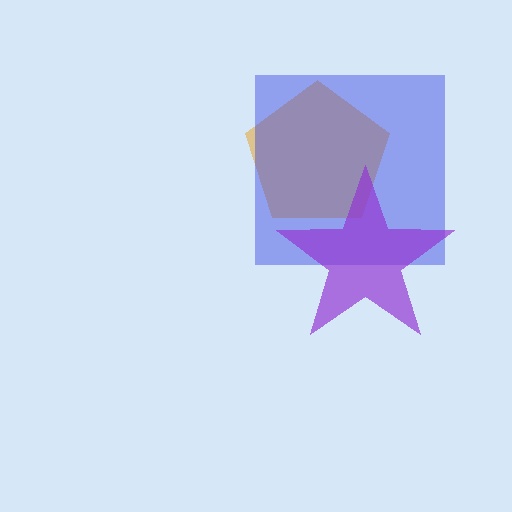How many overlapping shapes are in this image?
There are 3 overlapping shapes in the image.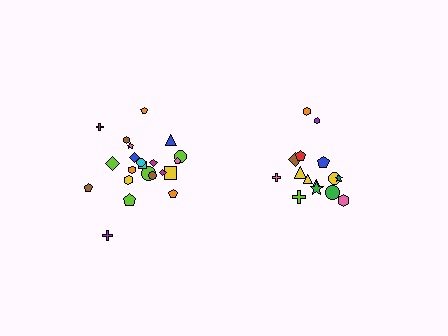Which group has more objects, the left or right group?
The left group.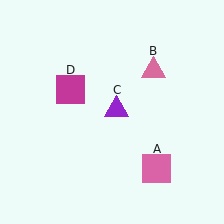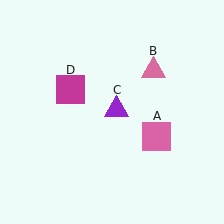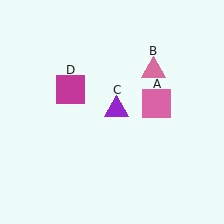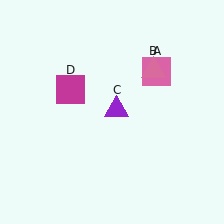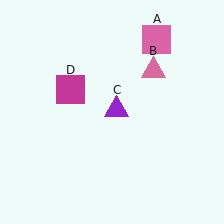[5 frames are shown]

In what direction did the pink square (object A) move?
The pink square (object A) moved up.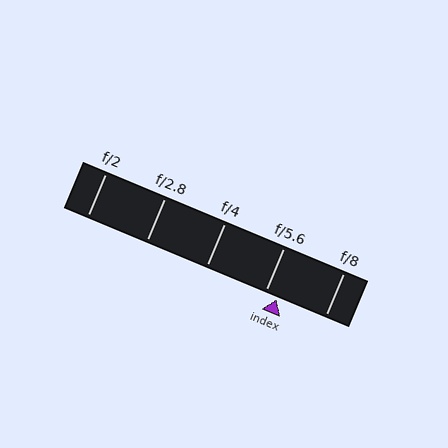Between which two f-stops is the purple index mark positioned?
The index mark is between f/5.6 and f/8.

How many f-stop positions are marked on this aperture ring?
There are 5 f-stop positions marked.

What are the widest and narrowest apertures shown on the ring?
The widest aperture shown is f/2 and the narrowest is f/8.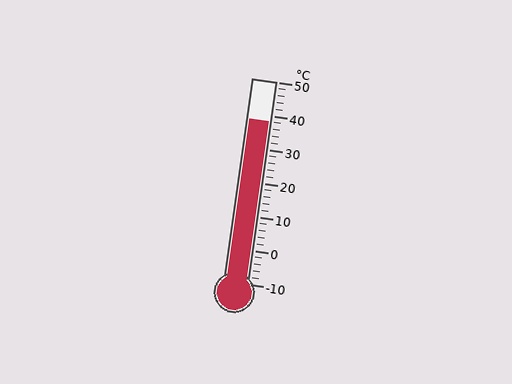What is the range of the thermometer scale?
The thermometer scale ranges from -10°C to 50°C.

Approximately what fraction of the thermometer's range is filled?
The thermometer is filled to approximately 80% of its range.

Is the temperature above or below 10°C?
The temperature is above 10°C.